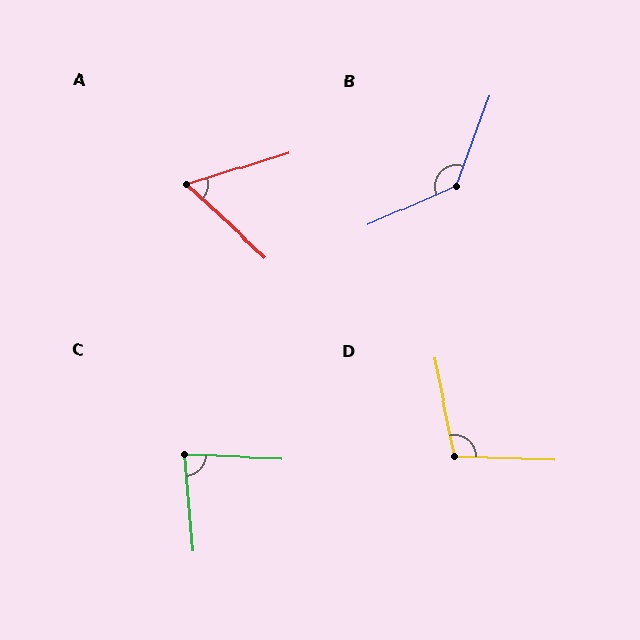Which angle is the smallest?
A, at approximately 60 degrees.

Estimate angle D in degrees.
Approximately 104 degrees.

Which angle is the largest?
B, at approximately 134 degrees.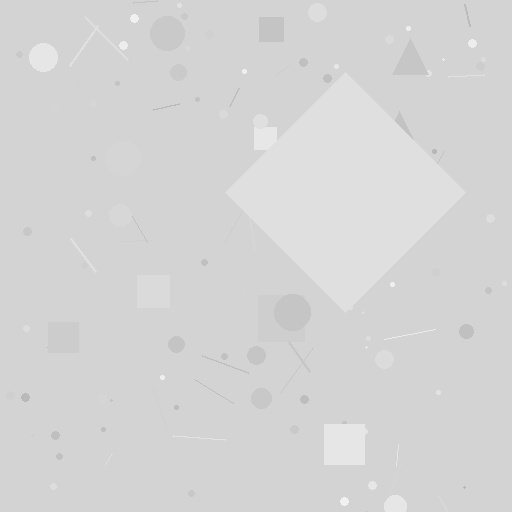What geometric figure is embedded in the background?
A diamond is embedded in the background.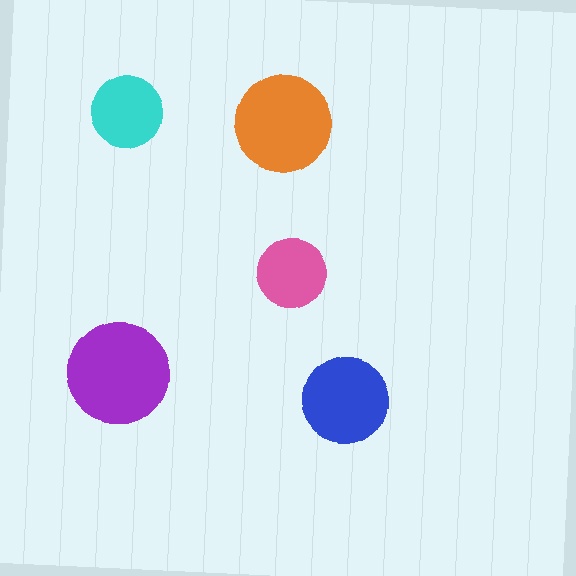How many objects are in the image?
There are 5 objects in the image.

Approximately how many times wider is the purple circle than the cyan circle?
About 1.5 times wider.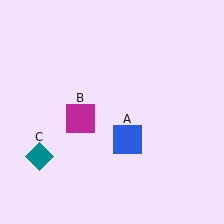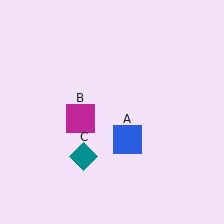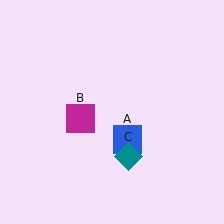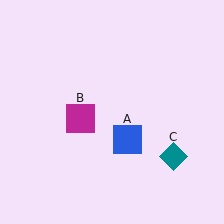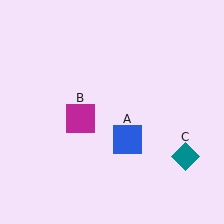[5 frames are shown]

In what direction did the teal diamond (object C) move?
The teal diamond (object C) moved right.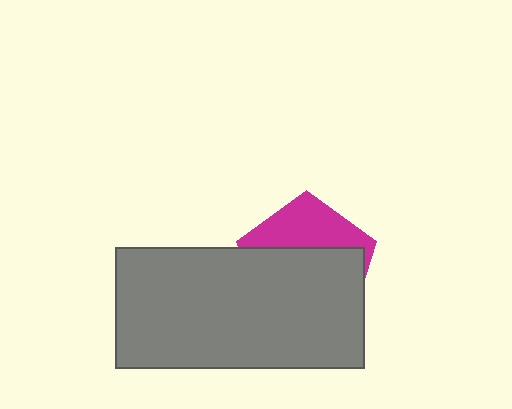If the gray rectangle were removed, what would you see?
You would see the complete magenta pentagon.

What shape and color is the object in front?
The object in front is a gray rectangle.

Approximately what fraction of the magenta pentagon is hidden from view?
Roughly 65% of the magenta pentagon is hidden behind the gray rectangle.